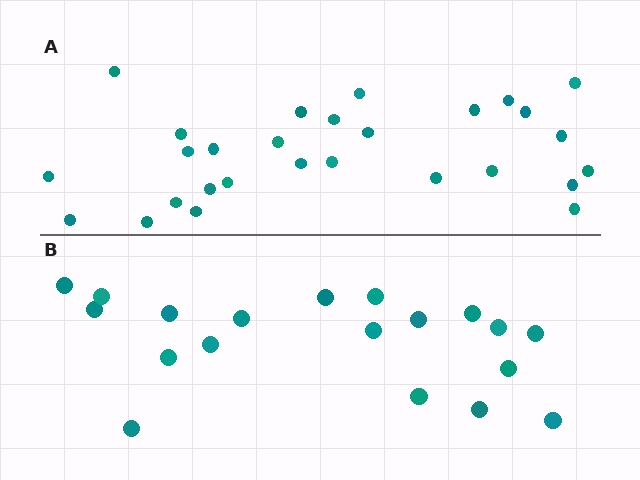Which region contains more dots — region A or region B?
Region A (the top region) has more dots.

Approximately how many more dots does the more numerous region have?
Region A has roughly 8 or so more dots than region B.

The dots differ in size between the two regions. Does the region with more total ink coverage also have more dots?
No. Region B has more total ink coverage because its dots are larger, but region A actually contains more individual dots. Total area can be misleading — the number of items is what matters here.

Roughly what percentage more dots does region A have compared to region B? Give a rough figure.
About 45% more.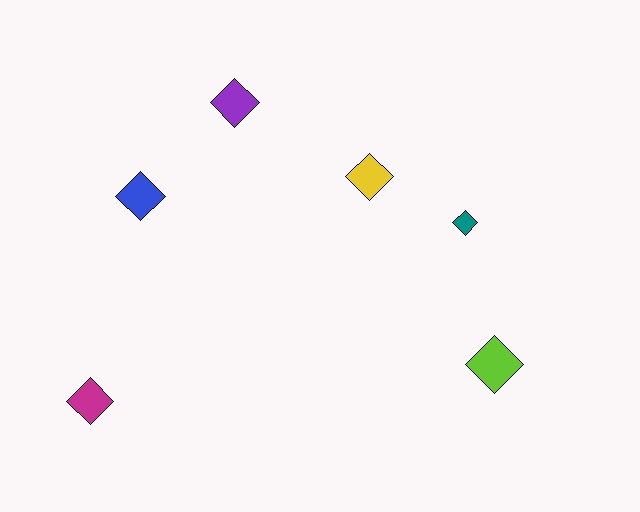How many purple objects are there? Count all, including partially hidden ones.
There is 1 purple object.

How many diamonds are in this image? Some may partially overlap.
There are 6 diamonds.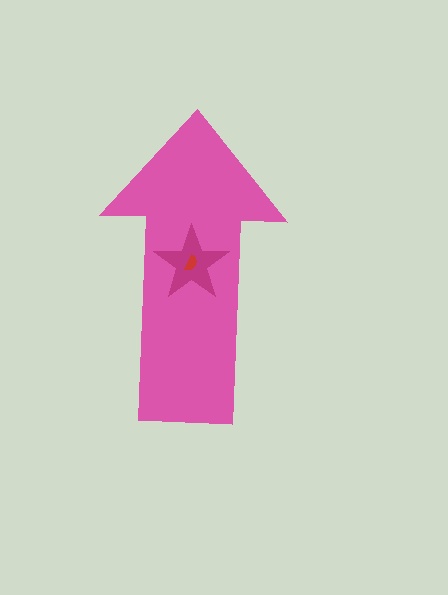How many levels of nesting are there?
3.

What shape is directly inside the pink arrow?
The magenta star.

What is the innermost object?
The red semicircle.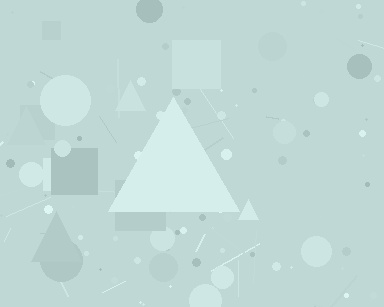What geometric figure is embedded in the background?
A triangle is embedded in the background.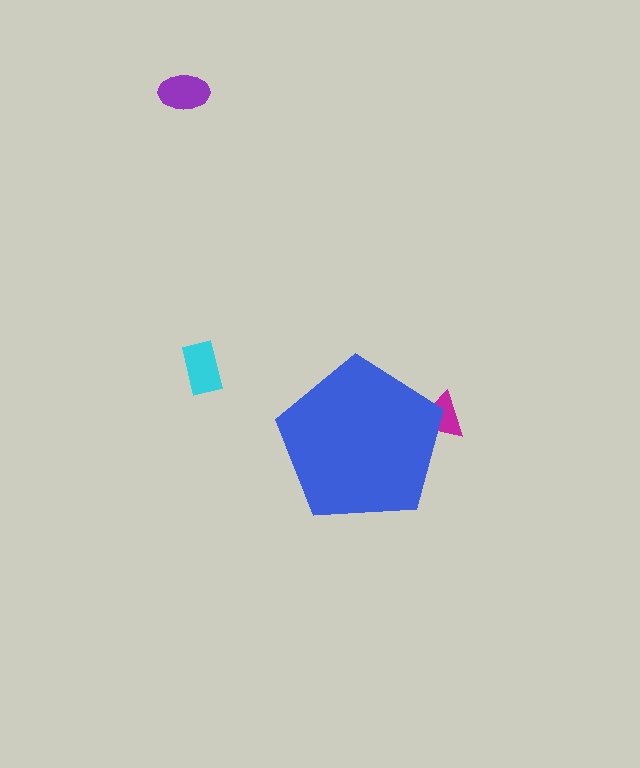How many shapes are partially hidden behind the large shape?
1 shape is partially hidden.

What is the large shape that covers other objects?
A blue pentagon.